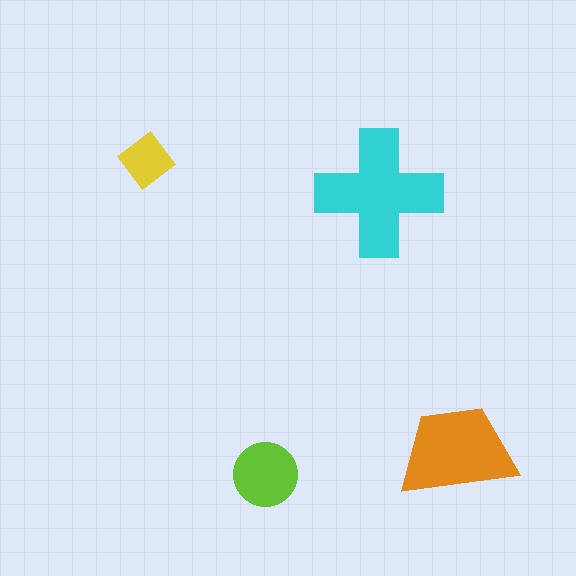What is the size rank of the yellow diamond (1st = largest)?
4th.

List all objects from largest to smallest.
The cyan cross, the orange trapezoid, the lime circle, the yellow diamond.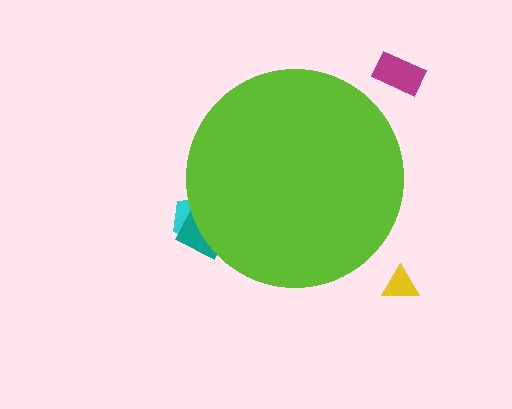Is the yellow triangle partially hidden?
No, the yellow triangle is fully visible.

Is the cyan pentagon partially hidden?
Yes, the cyan pentagon is partially hidden behind the lime circle.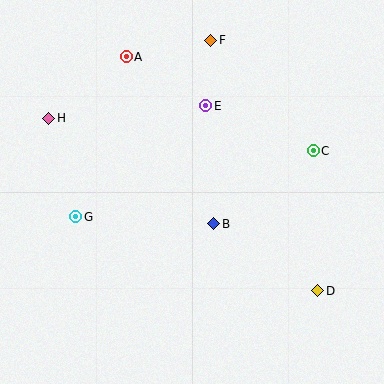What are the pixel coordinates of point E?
Point E is at (206, 106).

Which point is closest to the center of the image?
Point B at (214, 224) is closest to the center.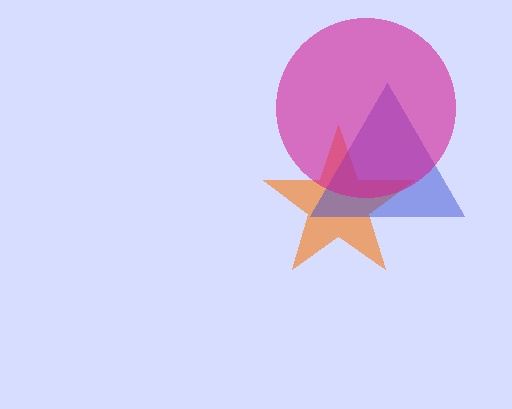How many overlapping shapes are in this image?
There are 3 overlapping shapes in the image.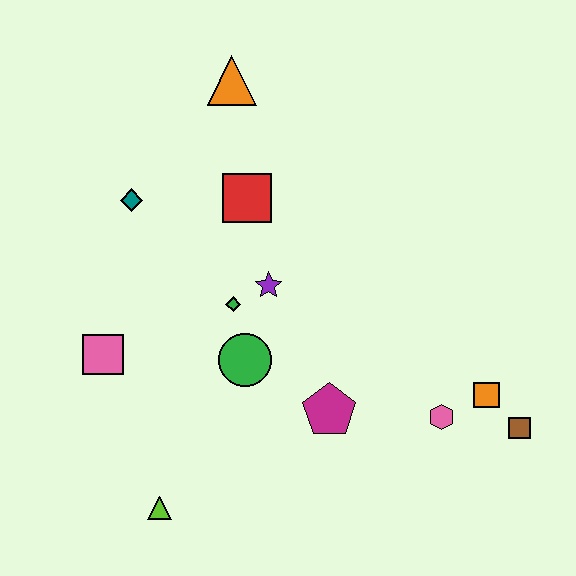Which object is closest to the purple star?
The green diamond is closest to the purple star.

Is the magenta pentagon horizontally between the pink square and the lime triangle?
No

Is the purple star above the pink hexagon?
Yes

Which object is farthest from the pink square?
The brown square is farthest from the pink square.